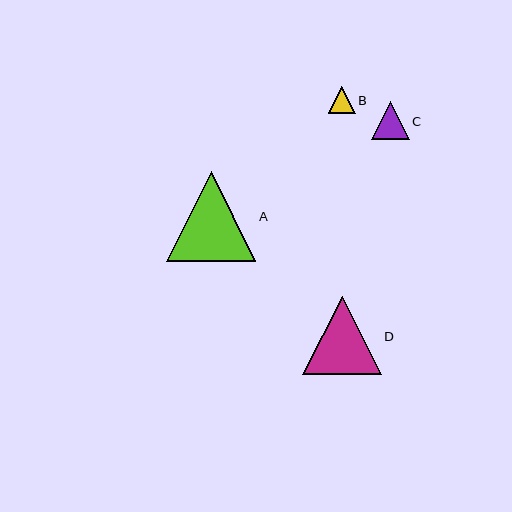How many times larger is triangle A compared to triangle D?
Triangle A is approximately 1.1 times the size of triangle D.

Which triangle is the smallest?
Triangle B is the smallest with a size of approximately 27 pixels.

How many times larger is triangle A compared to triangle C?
Triangle A is approximately 2.4 times the size of triangle C.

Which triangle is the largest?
Triangle A is the largest with a size of approximately 89 pixels.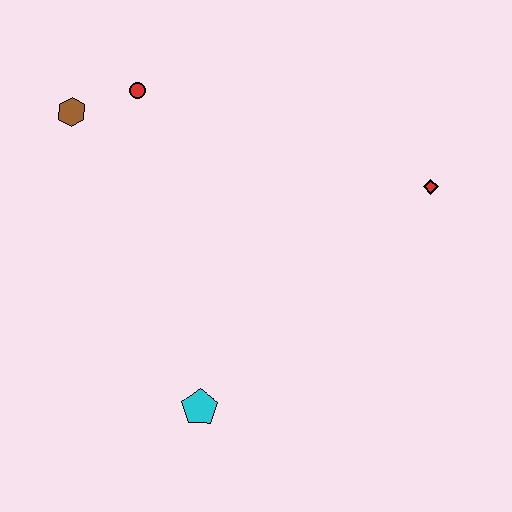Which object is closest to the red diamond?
The red circle is closest to the red diamond.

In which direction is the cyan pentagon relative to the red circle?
The cyan pentagon is below the red circle.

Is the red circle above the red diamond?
Yes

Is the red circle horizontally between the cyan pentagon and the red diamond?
No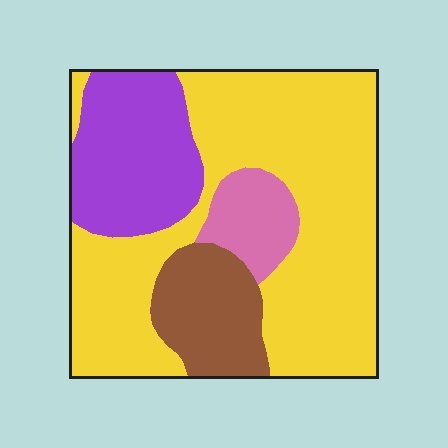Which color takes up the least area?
Pink, at roughly 10%.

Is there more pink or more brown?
Brown.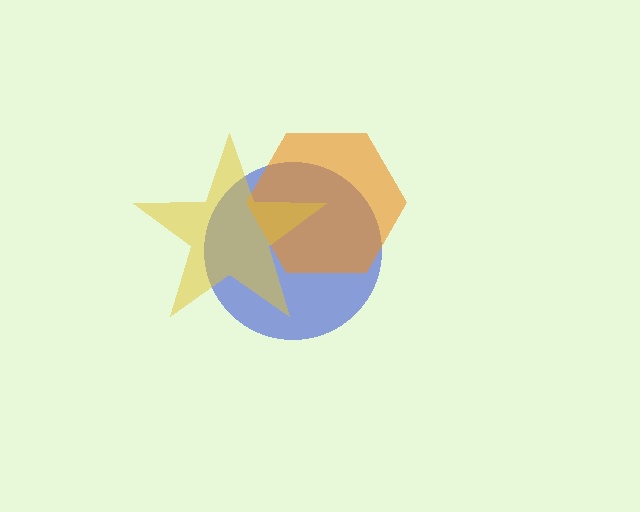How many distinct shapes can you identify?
There are 3 distinct shapes: a blue circle, an orange hexagon, a yellow star.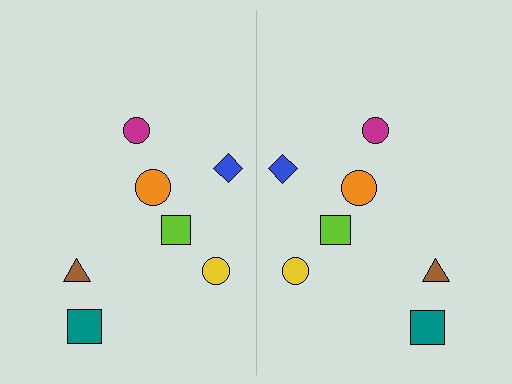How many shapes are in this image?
There are 14 shapes in this image.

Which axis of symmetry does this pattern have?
The pattern has a vertical axis of symmetry running through the center of the image.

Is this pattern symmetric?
Yes, this pattern has bilateral (reflection) symmetry.